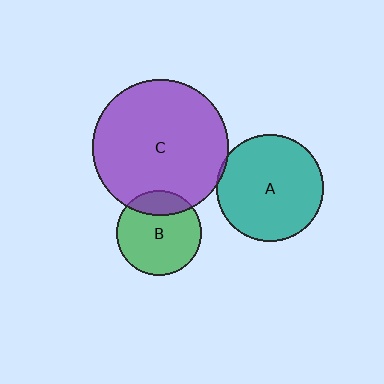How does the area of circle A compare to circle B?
Approximately 1.6 times.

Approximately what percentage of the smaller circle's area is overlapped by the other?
Approximately 5%.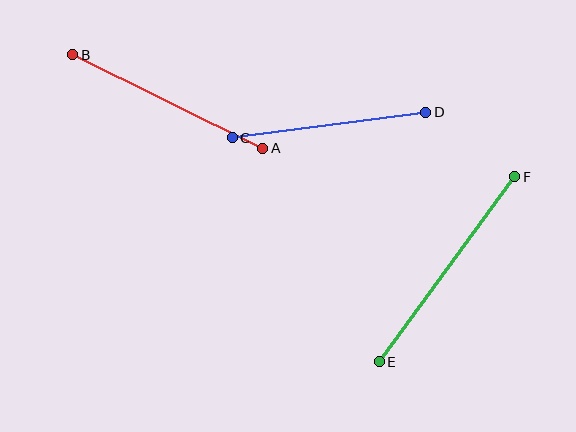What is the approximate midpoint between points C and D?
The midpoint is at approximately (329, 125) pixels.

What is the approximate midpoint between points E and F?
The midpoint is at approximately (447, 269) pixels.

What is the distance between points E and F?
The distance is approximately 229 pixels.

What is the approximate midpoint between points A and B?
The midpoint is at approximately (168, 102) pixels.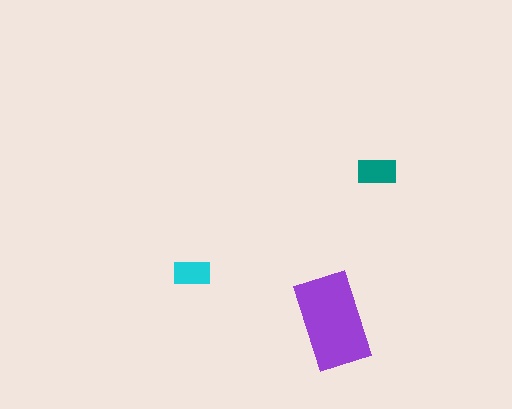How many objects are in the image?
There are 3 objects in the image.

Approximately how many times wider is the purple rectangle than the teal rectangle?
About 2.5 times wider.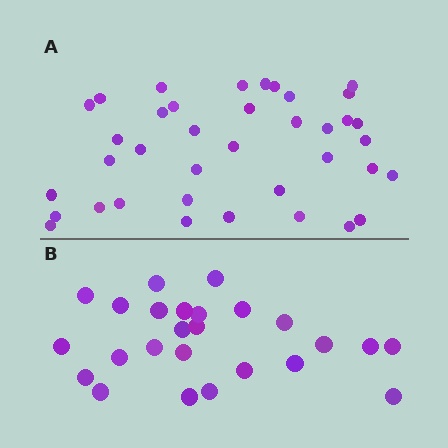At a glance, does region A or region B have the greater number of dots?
Region A (the top region) has more dots.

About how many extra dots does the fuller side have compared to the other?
Region A has approximately 15 more dots than region B.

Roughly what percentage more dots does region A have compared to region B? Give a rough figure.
About 50% more.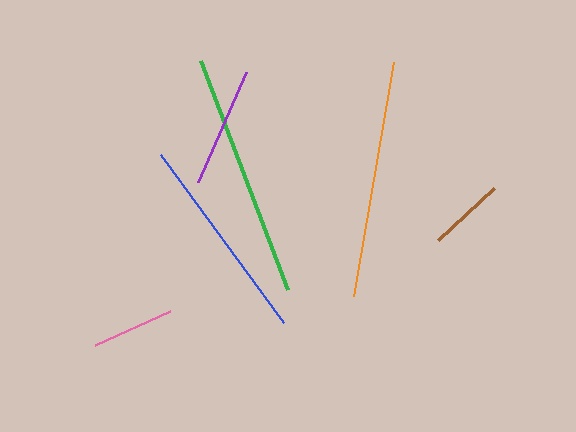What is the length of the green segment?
The green segment is approximately 245 pixels long.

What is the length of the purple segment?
The purple segment is approximately 120 pixels long.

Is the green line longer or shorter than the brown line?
The green line is longer than the brown line.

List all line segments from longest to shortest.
From longest to shortest: green, orange, blue, purple, pink, brown.